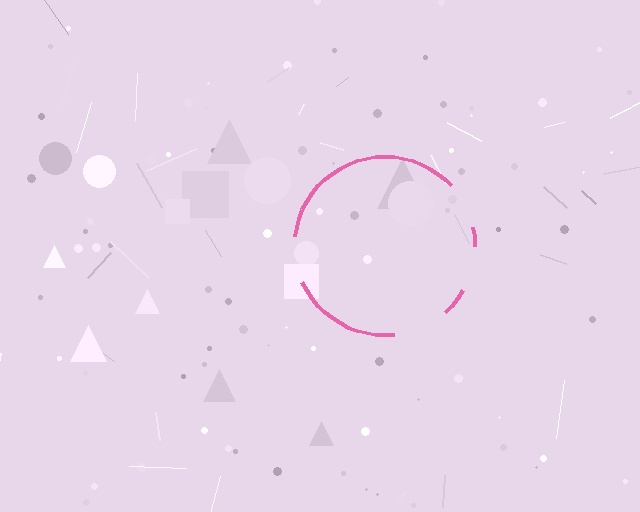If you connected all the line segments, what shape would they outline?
They would outline a circle.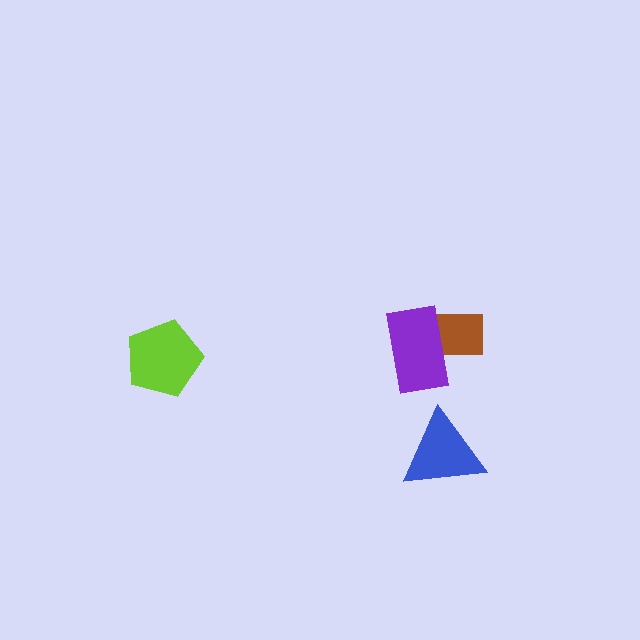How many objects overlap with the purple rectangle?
1 object overlaps with the purple rectangle.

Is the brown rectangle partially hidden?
Yes, it is partially covered by another shape.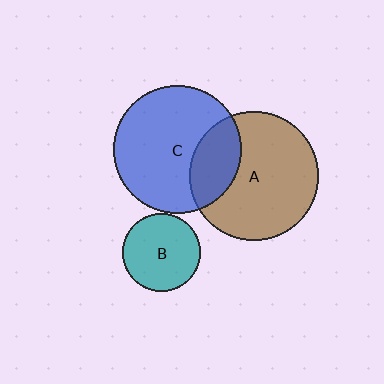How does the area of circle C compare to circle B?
Approximately 2.7 times.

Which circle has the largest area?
Circle A (brown).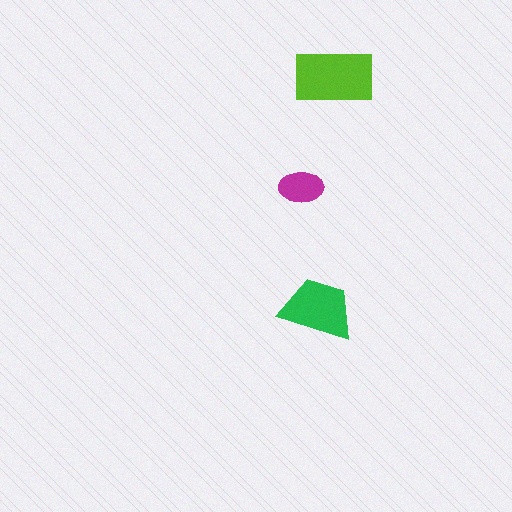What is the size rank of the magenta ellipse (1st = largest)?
3rd.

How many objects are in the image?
There are 3 objects in the image.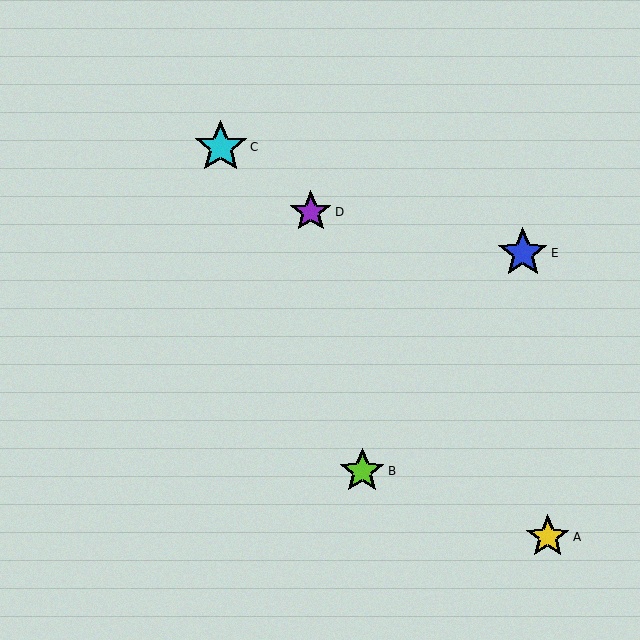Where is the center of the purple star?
The center of the purple star is at (311, 212).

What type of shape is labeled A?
Shape A is a yellow star.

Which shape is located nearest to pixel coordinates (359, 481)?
The lime star (labeled B) at (362, 471) is nearest to that location.